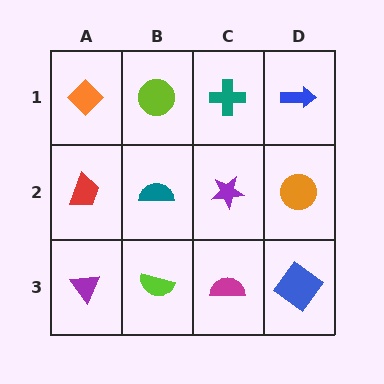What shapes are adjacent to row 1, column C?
A purple star (row 2, column C), a lime circle (row 1, column B), a blue arrow (row 1, column D).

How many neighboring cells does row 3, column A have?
2.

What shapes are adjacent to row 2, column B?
A lime circle (row 1, column B), a lime semicircle (row 3, column B), a red trapezoid (row 2, column A), a purple star (row 2, column C).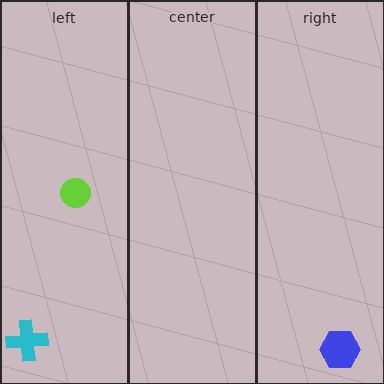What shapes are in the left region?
The cyan cross, the lime circle.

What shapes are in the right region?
The blue hexagon.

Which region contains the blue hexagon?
The right region.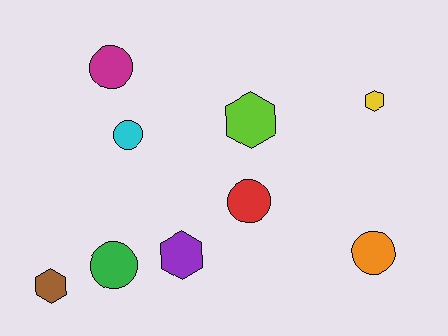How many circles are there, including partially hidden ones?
There are 5 circles.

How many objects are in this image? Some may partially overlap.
There are 9 objects.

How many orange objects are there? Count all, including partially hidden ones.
There is 1 orange object.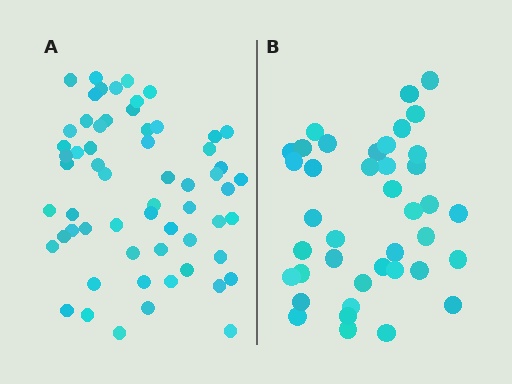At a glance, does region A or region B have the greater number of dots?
Region A (the left region) has more dots.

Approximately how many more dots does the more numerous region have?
Region A has approximately 20 more dots than region B.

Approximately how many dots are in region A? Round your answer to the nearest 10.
About 60 dots.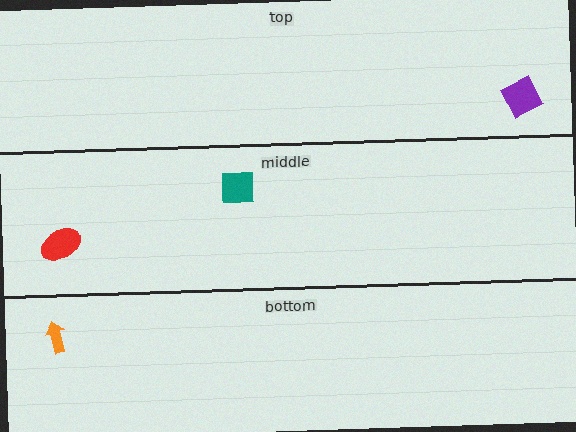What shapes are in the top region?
The purple diamond.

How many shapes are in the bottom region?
1.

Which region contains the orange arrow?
The bottom region.